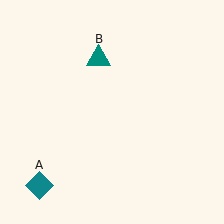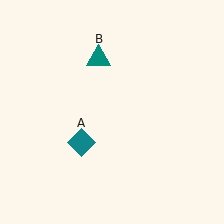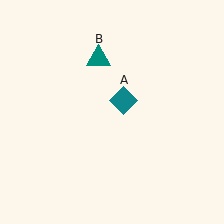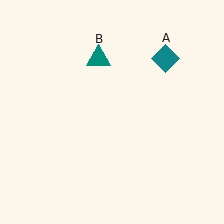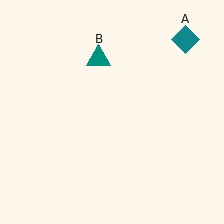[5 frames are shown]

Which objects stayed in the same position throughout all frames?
Teal triangle (object B) remained stationary.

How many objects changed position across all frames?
1 object changed position: teal diamond (object A).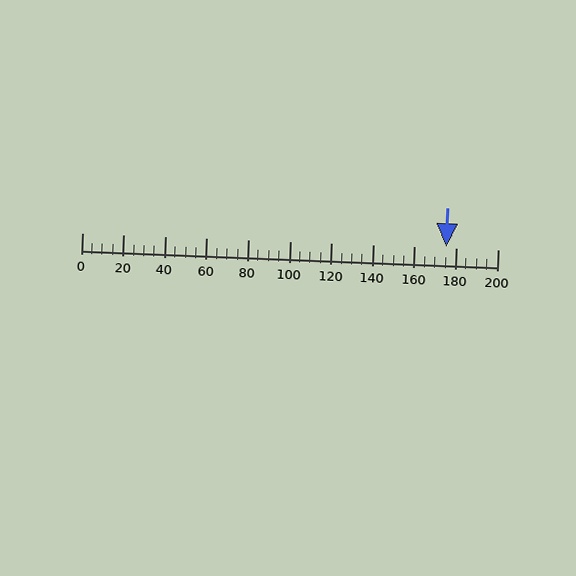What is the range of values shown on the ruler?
The ruler shows values from 0 to 200.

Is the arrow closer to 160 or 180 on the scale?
The arrow is closer to 180.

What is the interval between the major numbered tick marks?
The major tick marks are spaced 20 units apart.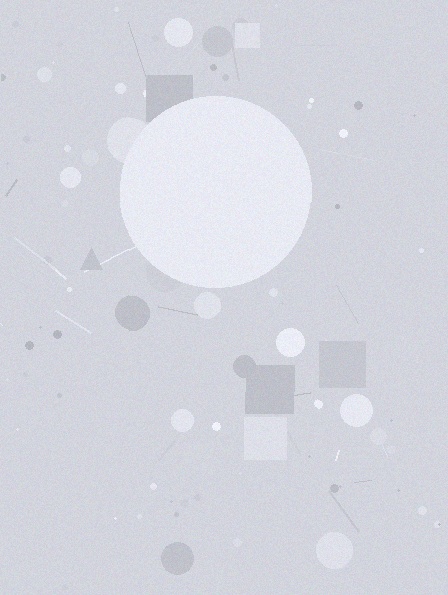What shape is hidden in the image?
A circle is hidden in the image.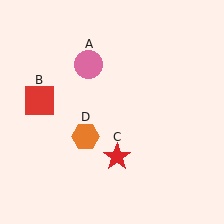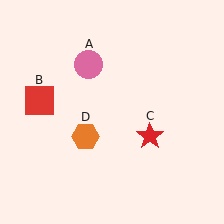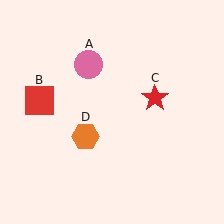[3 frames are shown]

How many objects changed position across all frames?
1 object changed position: red star (object C).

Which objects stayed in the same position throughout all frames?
Pink circle (object A) and red square (object B) and orange hexagon (object D) remained stationary.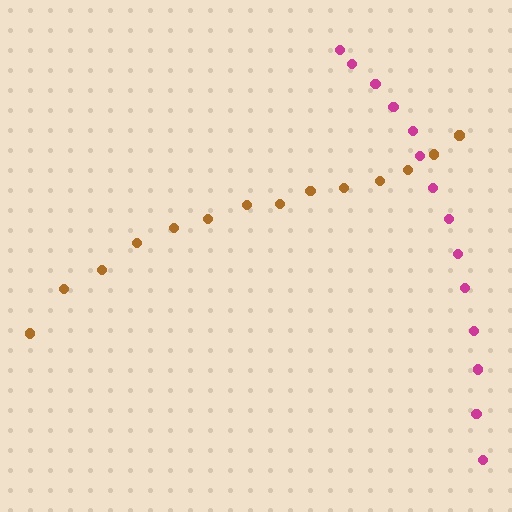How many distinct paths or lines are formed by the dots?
There are 2 distinct paths.